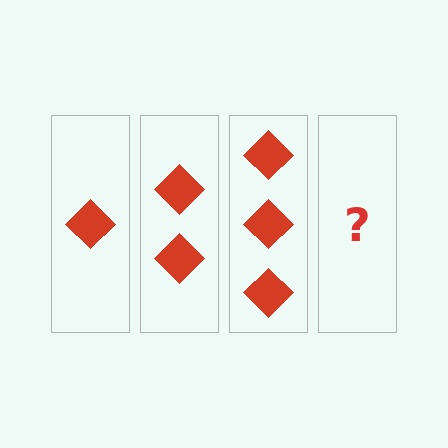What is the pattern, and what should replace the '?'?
The pattern is that each step adds one more diamond. The '?' should be 4 diamonds.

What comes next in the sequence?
The next element should be 4 diamonds.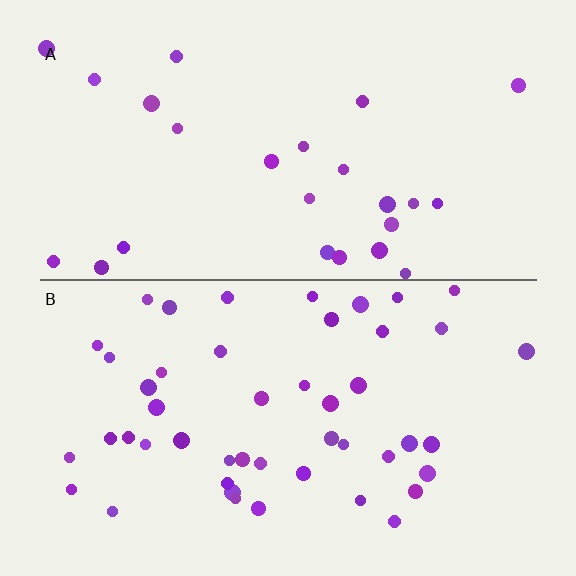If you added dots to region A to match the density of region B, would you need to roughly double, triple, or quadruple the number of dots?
Approximately double.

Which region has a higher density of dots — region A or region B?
B (the bottom).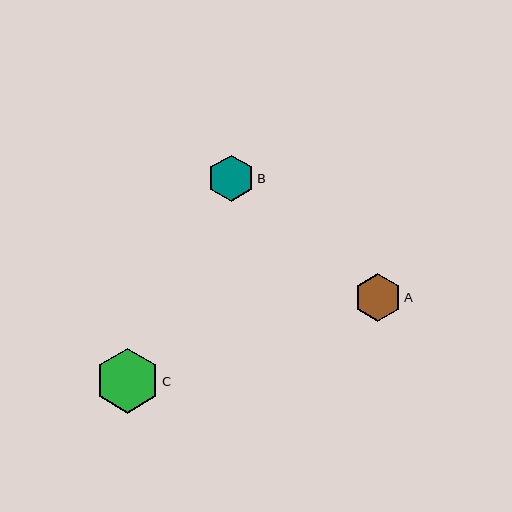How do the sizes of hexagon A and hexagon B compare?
Hexagon A and hexagon B are approximately the same size.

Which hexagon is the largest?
Hexagon C is the largest with a size of approximately 65 pixels.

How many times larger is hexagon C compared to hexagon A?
Hexagon C is approximately 1.4 times the size of hexagon A.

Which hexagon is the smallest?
Hexagon B is the smallest with a size of approximately 47 pixels.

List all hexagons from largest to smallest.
From largest to smallest: C, A, B.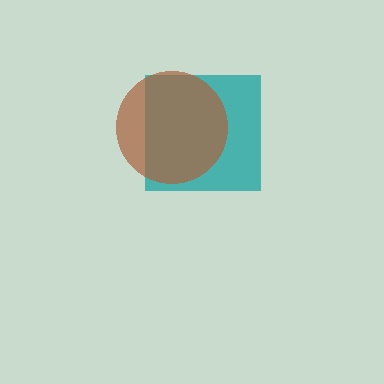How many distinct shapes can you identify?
There are 2 distinct shapes: a teal square, a brown circle.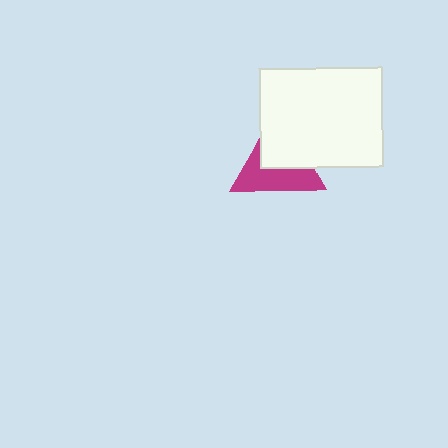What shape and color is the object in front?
The object in front is a white rectangle.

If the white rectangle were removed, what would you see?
You would see the complete magenta triangle.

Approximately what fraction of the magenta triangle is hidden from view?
Roughly 47% of the magenta triangle is hidden behind the white rectangle.